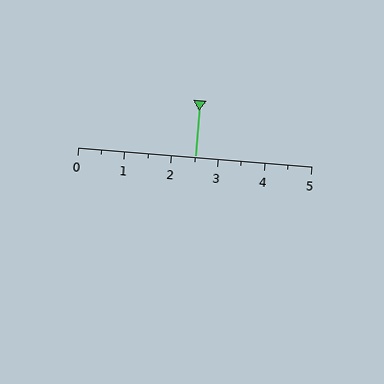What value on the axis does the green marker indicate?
The marker indicates approximately 2.5.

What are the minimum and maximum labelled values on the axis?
The axis runs from 0 to 5.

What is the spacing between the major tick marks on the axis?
The major ticks are spaced 1 apart.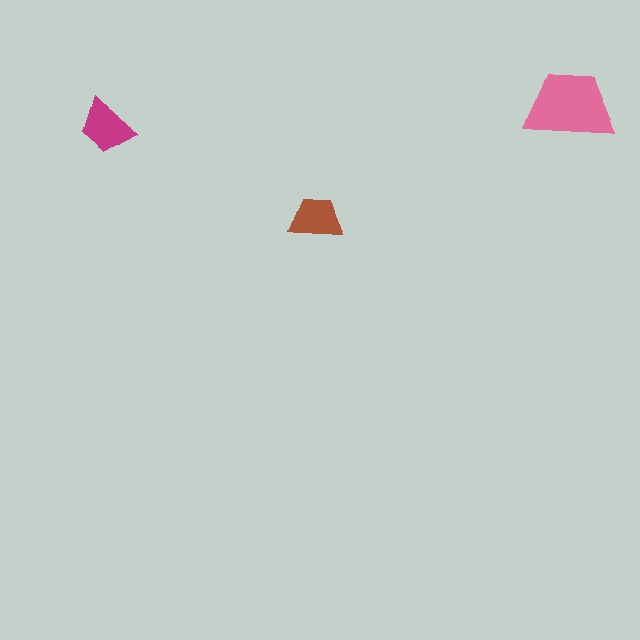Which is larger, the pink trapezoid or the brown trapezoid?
The pink one.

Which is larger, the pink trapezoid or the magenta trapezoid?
The pink one.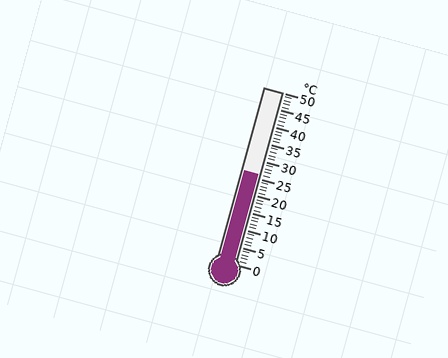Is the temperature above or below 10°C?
The temperature is above 10°C.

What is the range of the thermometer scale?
The thermometer scale ranges from 0°C to 50°C.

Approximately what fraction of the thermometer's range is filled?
The thermometer is filled to approximately 50% of its range.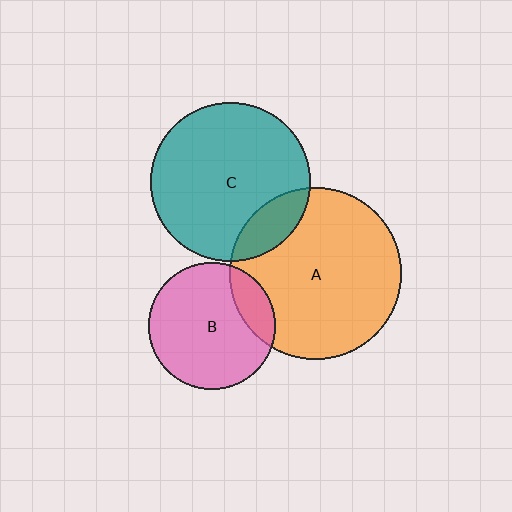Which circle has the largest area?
Circle A (orange).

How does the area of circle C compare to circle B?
Approximately 1.6 times.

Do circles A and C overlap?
Yes.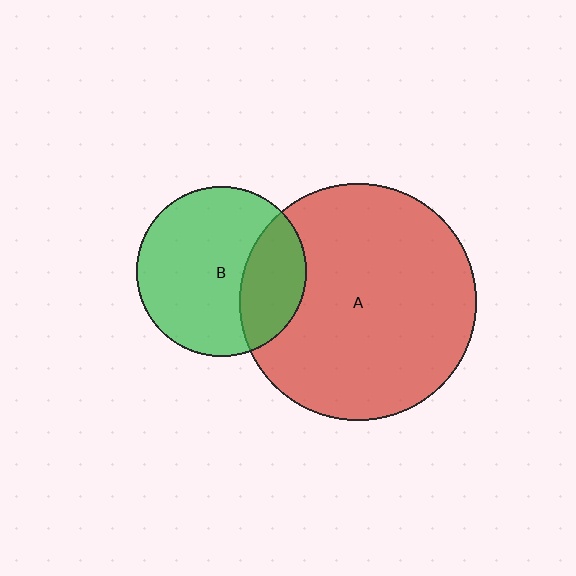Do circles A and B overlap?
Yes.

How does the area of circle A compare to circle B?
Approximately 1.9 times.